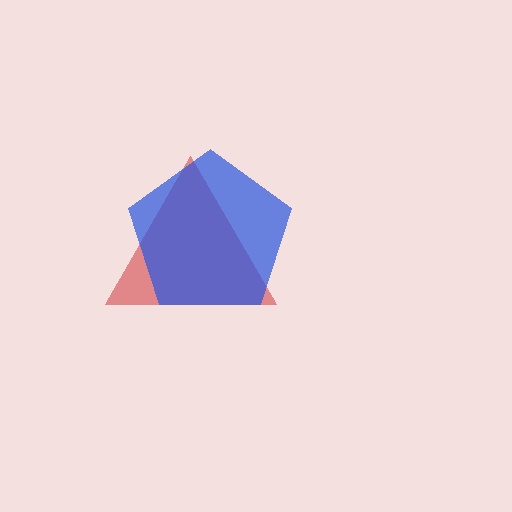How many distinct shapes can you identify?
There are 2 distinct shapes: a red triangle, a blue pentagon.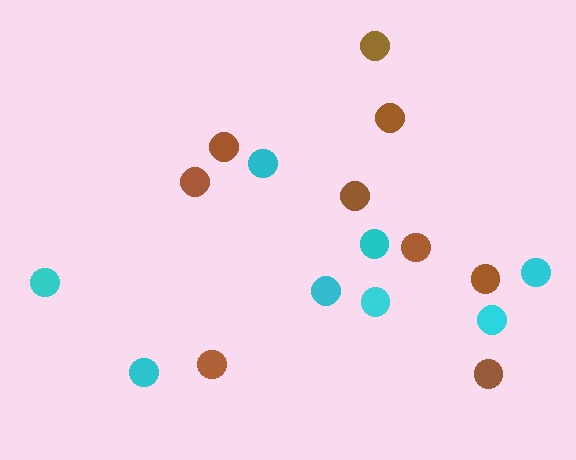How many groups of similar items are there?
There are 2 groups: one group of brown circles (9) and one group of cyan circles (8).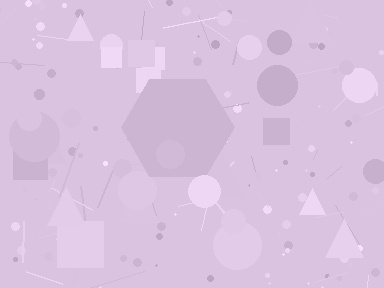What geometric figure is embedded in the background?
A hexagon is embedded in the background.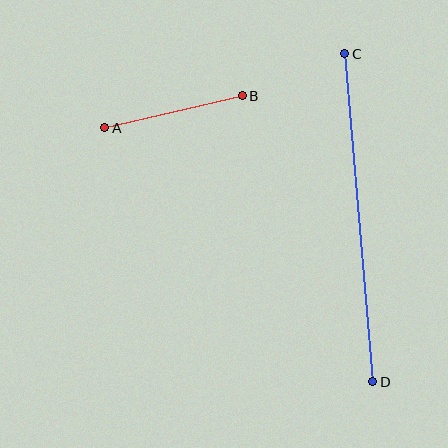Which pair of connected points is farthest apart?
Points C and D are farthest apart.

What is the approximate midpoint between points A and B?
The midpoint is at approximately (173, 112) pixels.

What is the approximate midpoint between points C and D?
The midpoint is at approximately (359, 218) pixels.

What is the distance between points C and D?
The distance is approximately 329 pixels.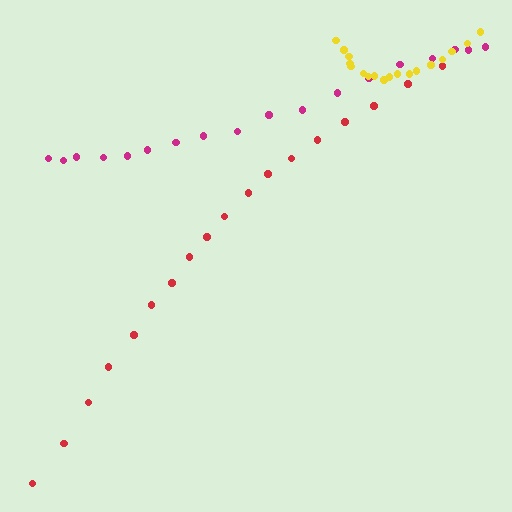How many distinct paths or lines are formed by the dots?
There are 3 distinct paths.